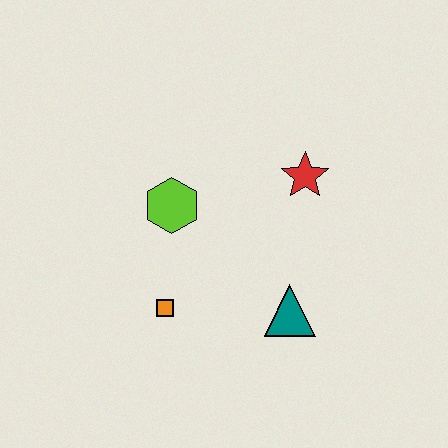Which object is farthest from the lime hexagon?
The teal triangle is farthest from the lime hexagon.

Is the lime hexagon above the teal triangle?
Yes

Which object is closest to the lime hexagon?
The orange square is closest to the lime hexagon.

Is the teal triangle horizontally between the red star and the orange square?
Yes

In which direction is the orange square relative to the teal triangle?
The orange square is to the left of the teal triangle.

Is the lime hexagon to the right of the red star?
No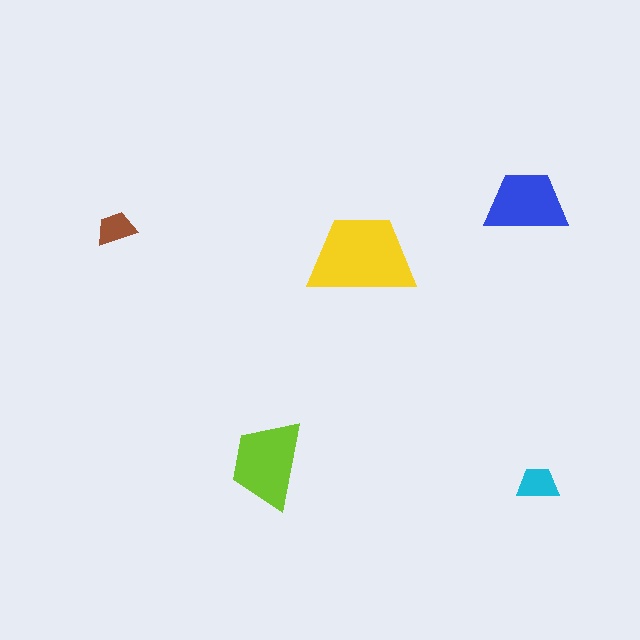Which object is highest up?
The blue trapezoid is topmost.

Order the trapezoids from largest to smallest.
the yellow one, the lime one, the blue one, the cyan one, the brown one.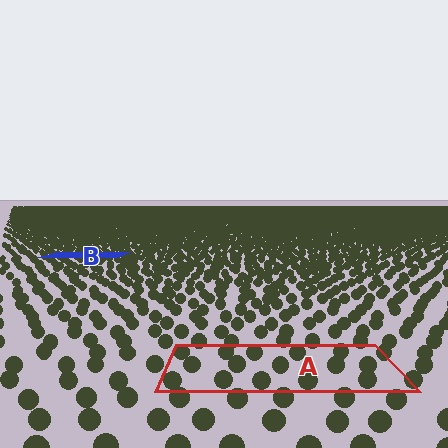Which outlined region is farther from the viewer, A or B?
Region B is farther from the viewer — the texture elements inside it appear smaller and more densely packed.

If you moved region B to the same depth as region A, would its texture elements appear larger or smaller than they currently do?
They would appear larger. At a closer depth, the same texture elements are projected at a bigger on-screen size.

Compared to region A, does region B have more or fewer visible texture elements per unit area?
Region B has more texture elements per unit area — they are packed more densely because it is farther away.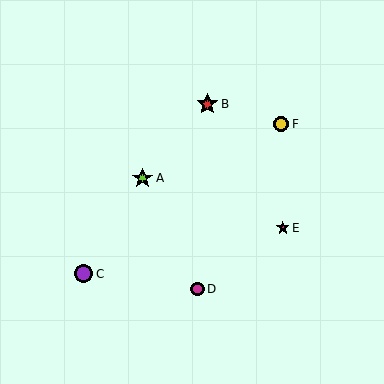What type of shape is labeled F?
Shape F is a yellow circle.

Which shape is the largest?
The red star (labeled B) is the largest.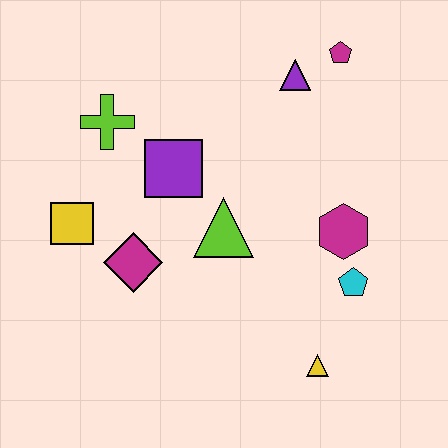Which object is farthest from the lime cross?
The yellow triangle is farthest from the lime cross.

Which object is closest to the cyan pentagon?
The magenta hexagon is closest to the cyan pentagon.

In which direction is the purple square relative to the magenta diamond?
The purple square is above the magenta diamond.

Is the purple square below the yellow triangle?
No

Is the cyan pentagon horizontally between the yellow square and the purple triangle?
No